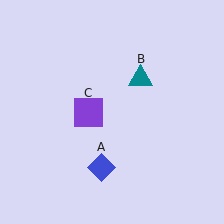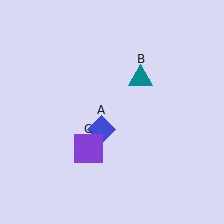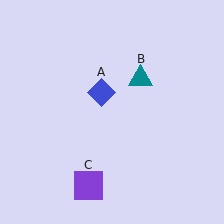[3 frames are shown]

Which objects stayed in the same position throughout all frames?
Teal triangle (object B) remained stationary.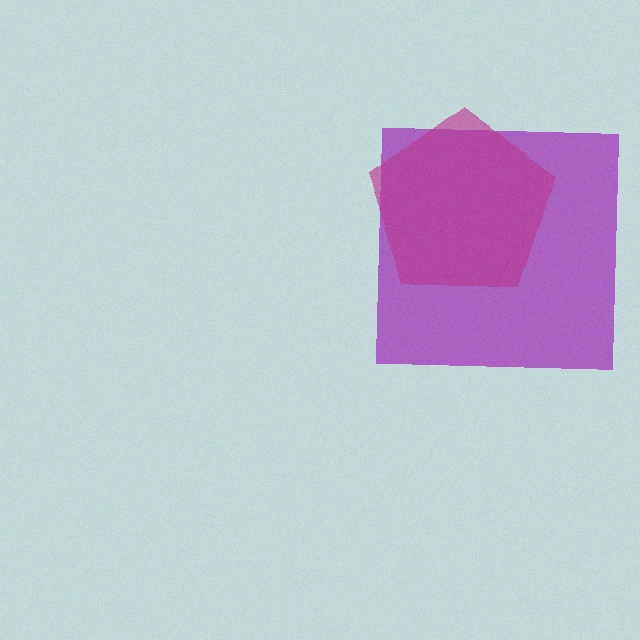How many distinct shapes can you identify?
There are 2 distinct shapes: a purple square, a magenta pentagon.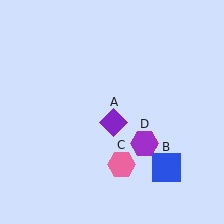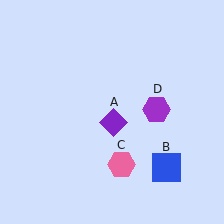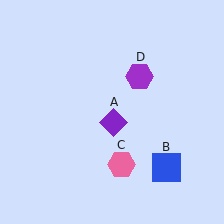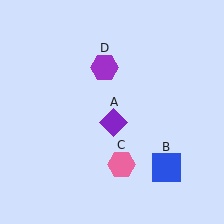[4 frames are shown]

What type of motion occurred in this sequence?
The purple hexagon (object D) rotated counterclockwise around the center of the scene.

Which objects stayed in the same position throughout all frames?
Purple diamond (object A) and blue square (object B) and pink hexagon (object C) remained stationary.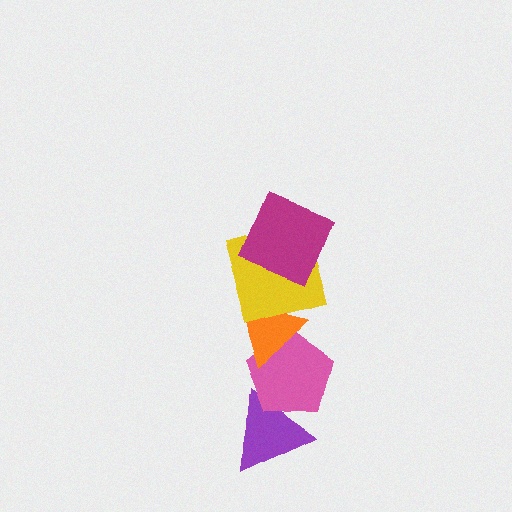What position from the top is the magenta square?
The magenta square is 1st from the top.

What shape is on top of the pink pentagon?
The orange triangle is on top of the pink pentagon.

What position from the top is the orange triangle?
The orange triangle is 3rd from the top.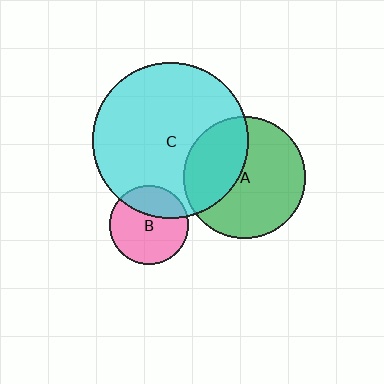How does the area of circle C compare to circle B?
Approximately 3.9 times.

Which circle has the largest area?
Circle C (cyan).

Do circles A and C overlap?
Yes.